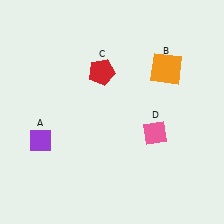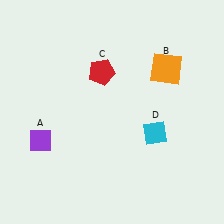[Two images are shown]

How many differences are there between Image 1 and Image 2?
There is 1 difference between the two images.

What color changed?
The diamond (D) changed from pink in Image 1 to cyan in Image 2.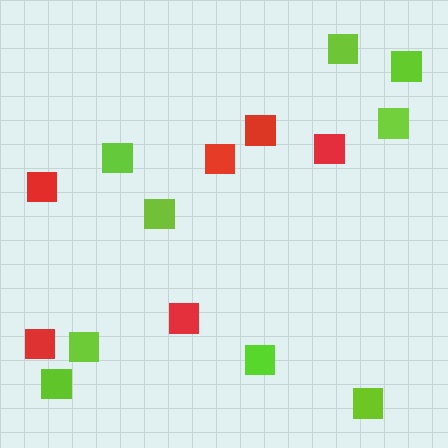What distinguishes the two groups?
There are 2 groups: one group of red squares (6) and one group of lime squares (9).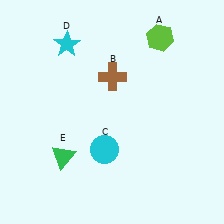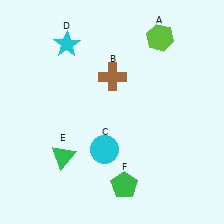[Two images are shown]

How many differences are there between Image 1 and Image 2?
There is 1 difference between the two images.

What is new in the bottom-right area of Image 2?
A green pentagon (F) was added in the bottom-right area of Image 2.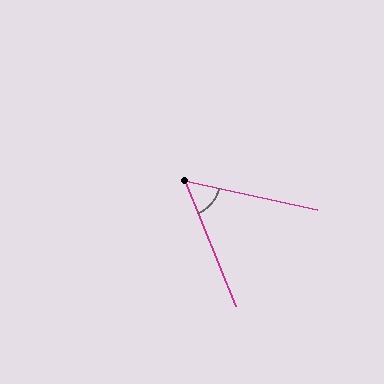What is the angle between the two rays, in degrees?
Approximately 56 degrees.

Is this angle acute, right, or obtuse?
It is acute.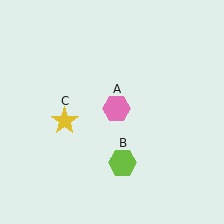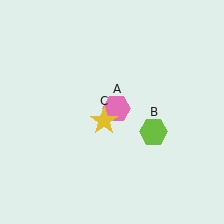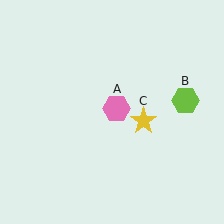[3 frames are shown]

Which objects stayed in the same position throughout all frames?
Pink hexagon (object A) remained stationary.